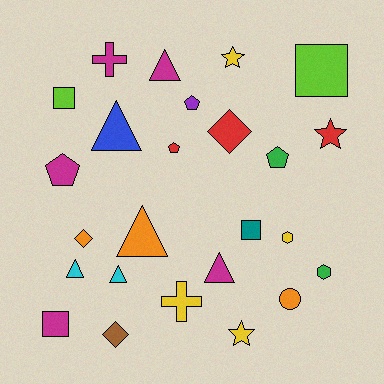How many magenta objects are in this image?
There are 5 magenta objects.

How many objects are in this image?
There are 25 objects.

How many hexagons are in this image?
There are 2 hexagons.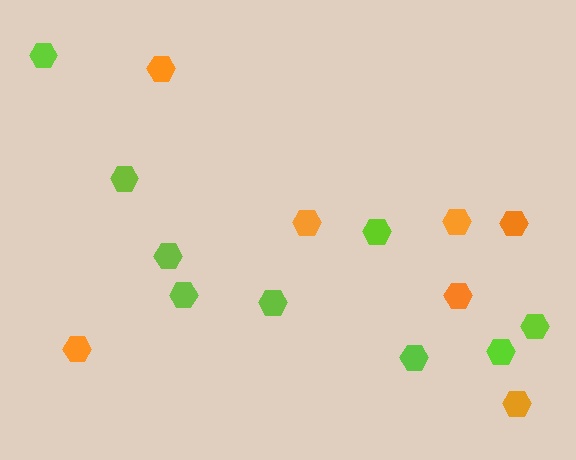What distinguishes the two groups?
There are 2 groups: one group of lime hexagons (9) and one group of orange hexagons (7).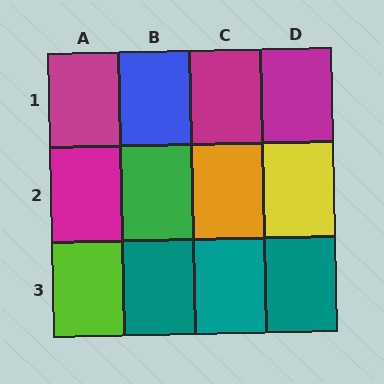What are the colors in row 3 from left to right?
Lime, teal, teal, teal.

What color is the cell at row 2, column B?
Green.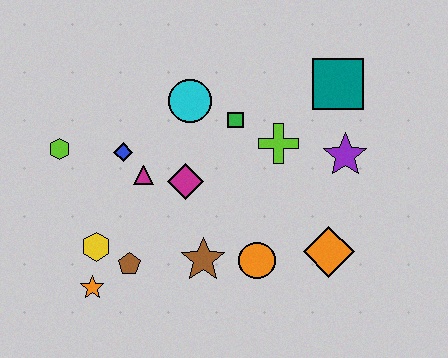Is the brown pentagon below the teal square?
Yes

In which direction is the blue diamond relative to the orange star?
The blue diamond is above the orange star.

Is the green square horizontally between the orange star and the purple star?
Yes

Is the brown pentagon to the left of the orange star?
No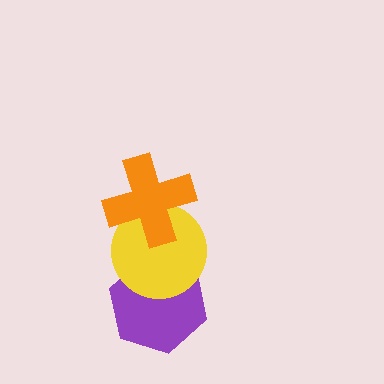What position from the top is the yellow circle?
The yellow circle is 2nd from the top.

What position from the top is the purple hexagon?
The purple hexagon is 3rd from the top.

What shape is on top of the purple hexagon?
The yellow circle is on top of the purple hexagon.